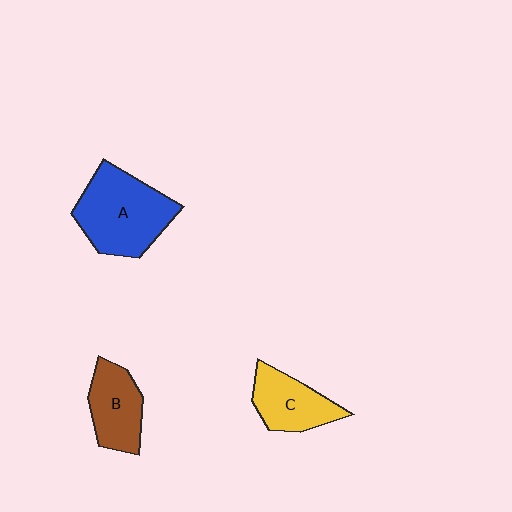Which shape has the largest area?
Shape A (blue).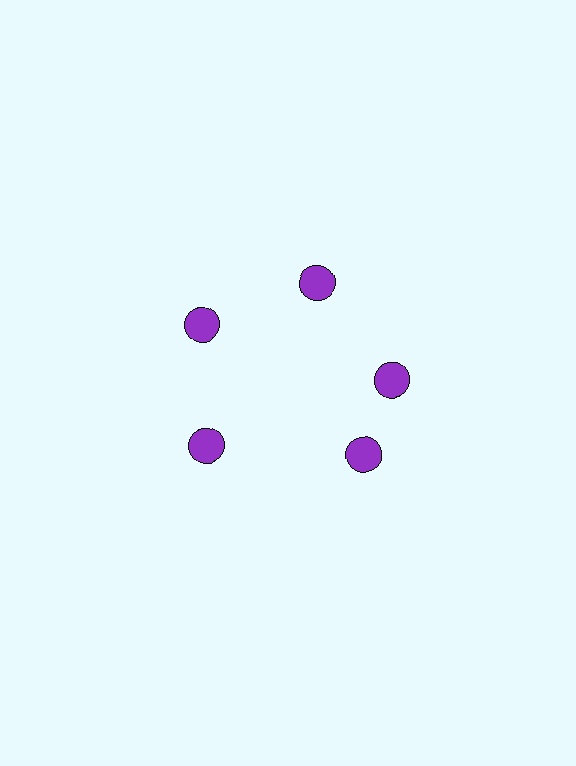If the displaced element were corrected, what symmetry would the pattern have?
It would have 5-fold rotational symmetry — the pattern would map onto itself every 72 degrees.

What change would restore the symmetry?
The symmetry would be restored by rotating it back into even spacing with its neighbors so that all 5 circles sit at equal angles and equal distance from the center.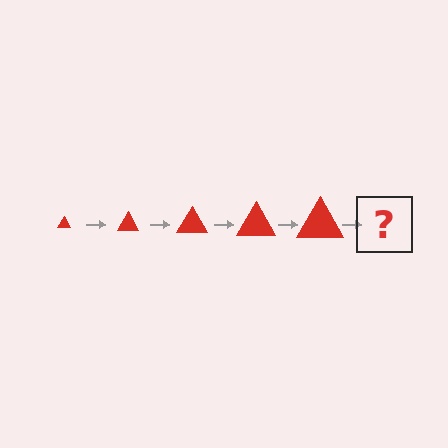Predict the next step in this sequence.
The next step is a red triangle, larger than the previous one.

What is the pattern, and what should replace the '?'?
The pattern is that the triangle gets progressively larger each step. The '?' should be a red triangle, larger than the previous one.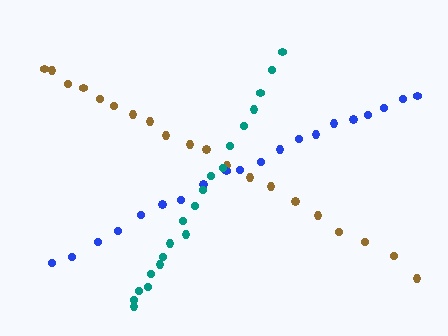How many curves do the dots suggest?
There are 3 distinct paths.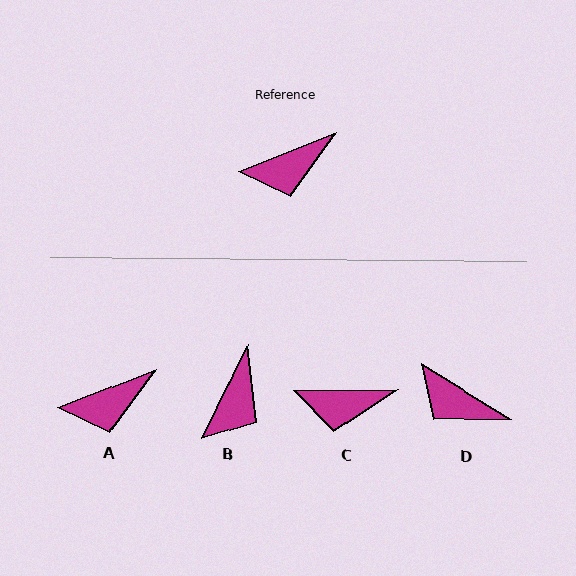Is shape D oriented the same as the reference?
No, it is off by about 53 degrees.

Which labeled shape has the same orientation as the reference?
A.